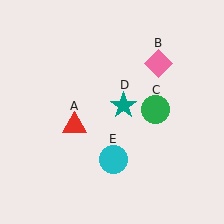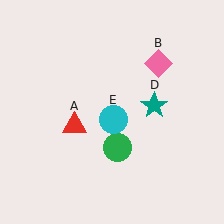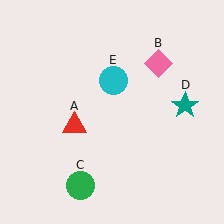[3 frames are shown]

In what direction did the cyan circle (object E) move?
The cyan circle (object E) moved up.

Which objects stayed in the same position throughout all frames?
Red triangle (object A) and pink diamond (object B) remained stationary.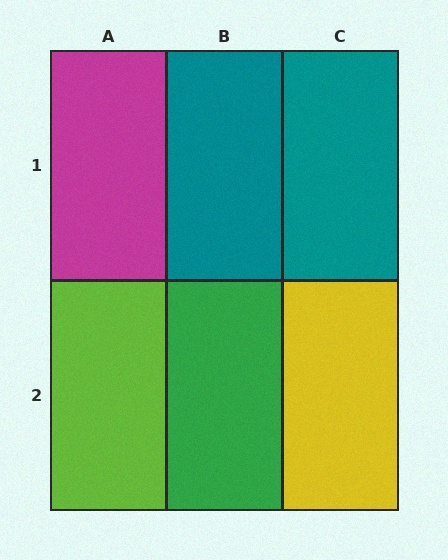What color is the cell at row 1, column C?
Teal.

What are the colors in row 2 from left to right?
Lime, green, yellow.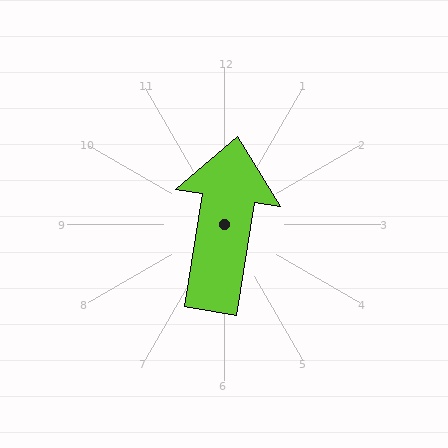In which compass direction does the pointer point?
North.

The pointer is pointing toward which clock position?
Roughly 12 o'clock.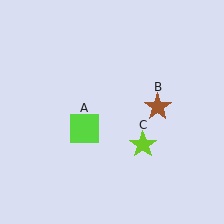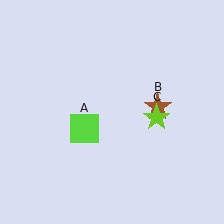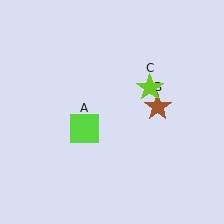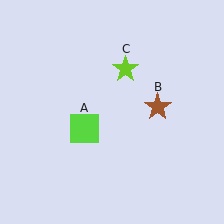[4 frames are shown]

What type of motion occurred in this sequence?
The lime star (object C) rotated counterclockwise around the center of the scene.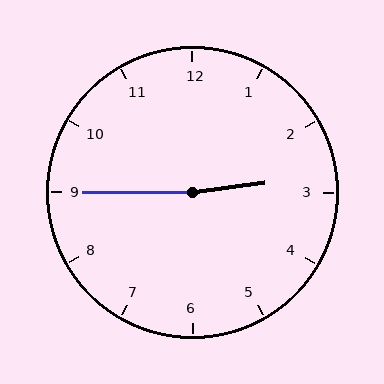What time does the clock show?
2:45.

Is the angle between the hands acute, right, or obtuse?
It is obtuse.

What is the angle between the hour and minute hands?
Approximately 172 degrees.